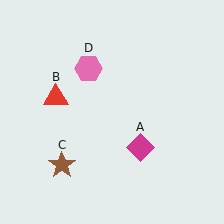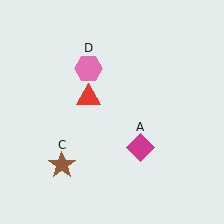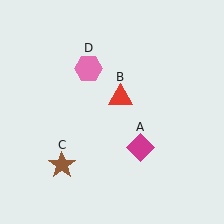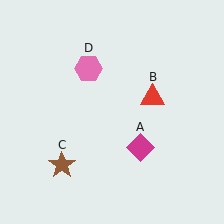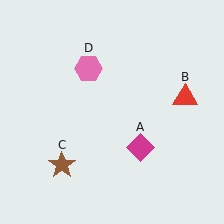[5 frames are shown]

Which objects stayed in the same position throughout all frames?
Magenta diamond (object A) and brown star (object C) and pink hexagon (object D) remained stationary.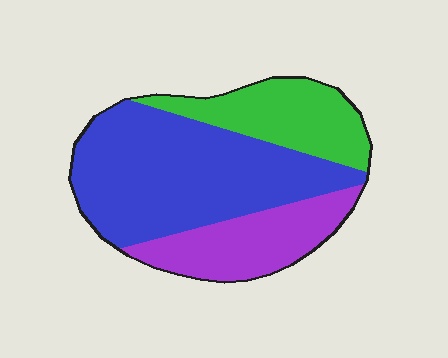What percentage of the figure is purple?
Purple takes up between a sixth and a third of the figure.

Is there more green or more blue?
Blue.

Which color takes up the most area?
Blue, at roughly 55%.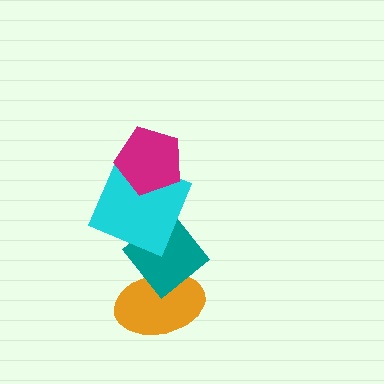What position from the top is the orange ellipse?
The orange ellipse is 4th from the top.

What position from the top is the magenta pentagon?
The magenta pentagon is 1st from the top.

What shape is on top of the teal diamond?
The cyan square is on top of the teal diamond.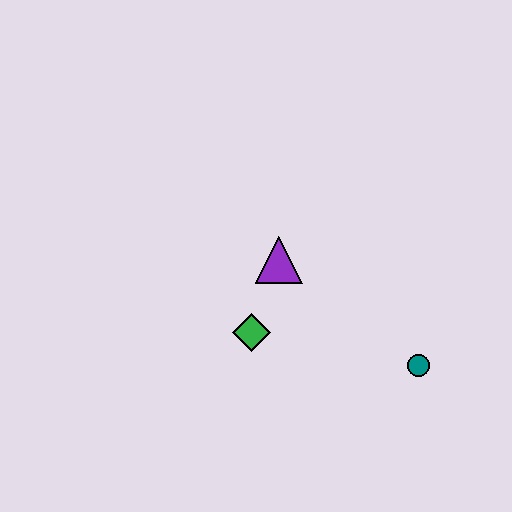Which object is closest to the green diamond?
The purple triangle is closest to the green diamond.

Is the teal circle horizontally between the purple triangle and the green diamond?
No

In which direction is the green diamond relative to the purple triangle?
The green diamond is below the purple triangle.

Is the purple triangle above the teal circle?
Yes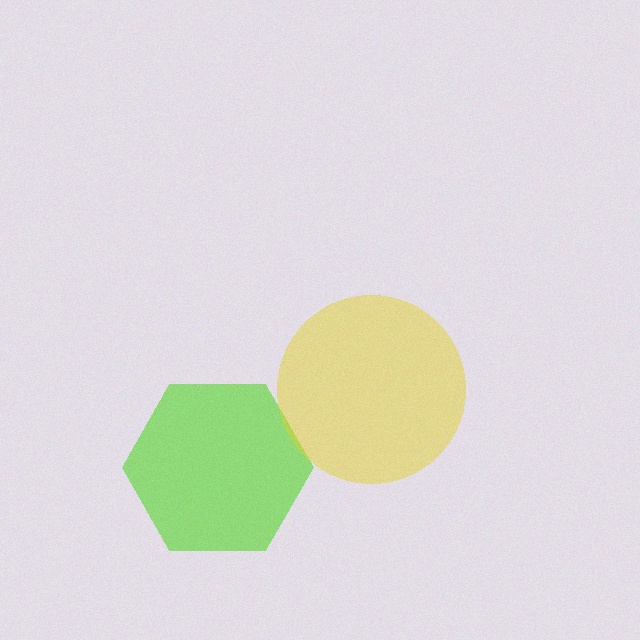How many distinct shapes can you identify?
There are 2 distinct shapes: a lime hexagon, a yellow circle.